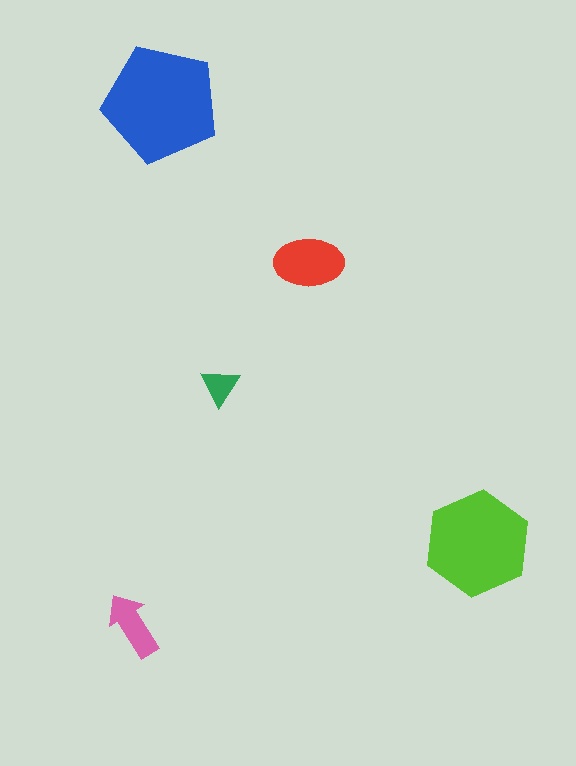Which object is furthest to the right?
The lime hexagon is rightmost.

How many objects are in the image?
There are 5 objects in the image.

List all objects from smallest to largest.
The green triangle, the pink arrow, the red ellipse, the lime hexagon, the blue pentagon.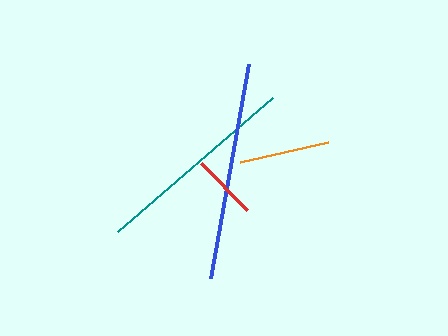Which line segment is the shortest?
The red line is the shortest at approximately 65 pixels.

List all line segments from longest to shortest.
From longest to shortest: blue, teal, orange, red.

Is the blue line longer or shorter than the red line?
The blue line is longer than the red line.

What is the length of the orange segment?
The orange segment is approximately 91 pixels long.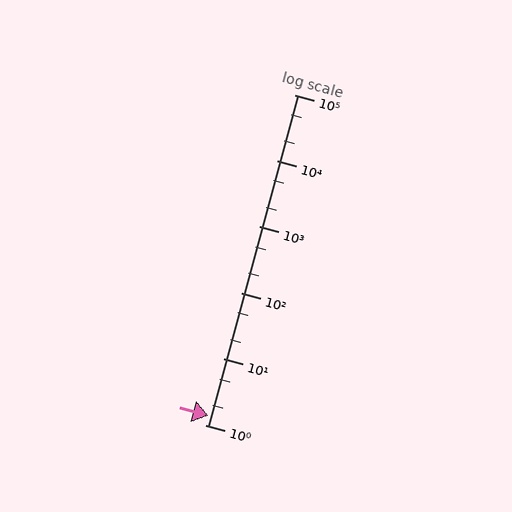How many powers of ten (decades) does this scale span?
The scale spans 5 decades, from 1 to 100000.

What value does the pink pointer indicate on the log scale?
The pointer indicates approximately 1.4.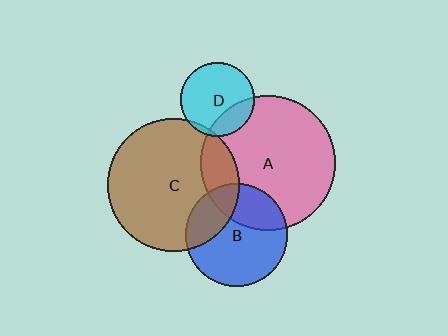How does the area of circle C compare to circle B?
Approximately 1.7 times.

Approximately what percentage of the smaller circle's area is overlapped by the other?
Approximately 25%.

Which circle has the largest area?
Circle A (pink).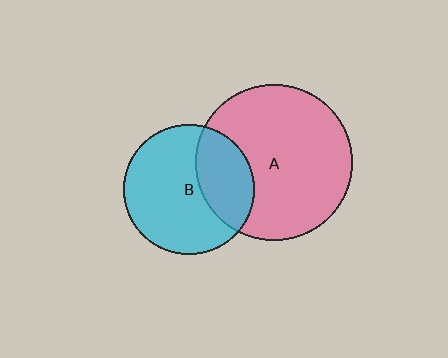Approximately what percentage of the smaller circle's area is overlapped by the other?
Approximately 30%.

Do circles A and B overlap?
Yes.